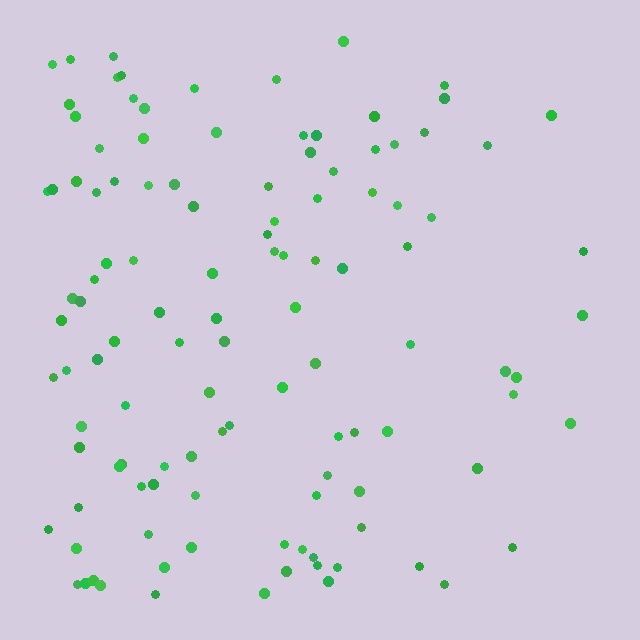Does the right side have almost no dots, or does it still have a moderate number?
Still a moderate number, just noticeably fewer than the left.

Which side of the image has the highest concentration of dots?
The left.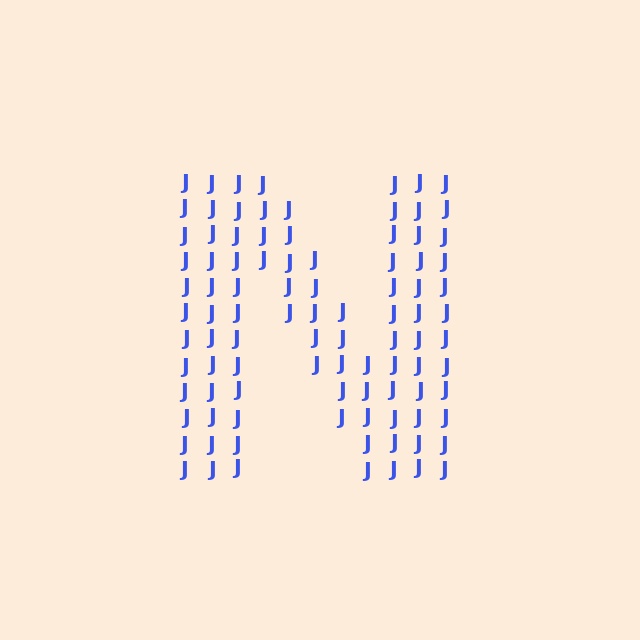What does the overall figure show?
The overall figure shows the letter N.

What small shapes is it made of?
It is made of small letter J's.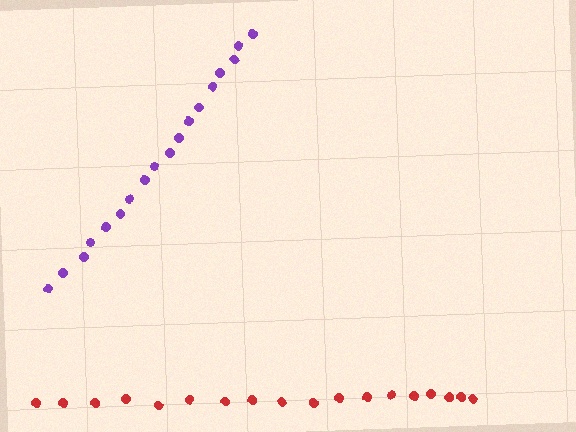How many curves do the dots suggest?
There are 2 distinct paths.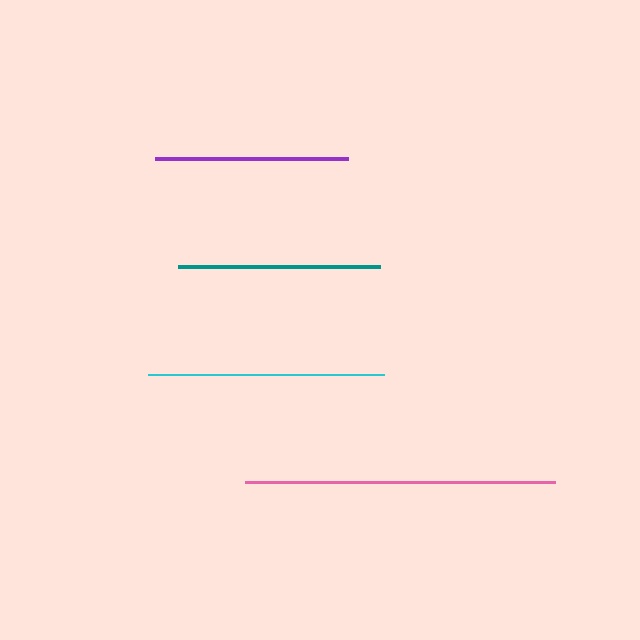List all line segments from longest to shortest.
From longest to shortest: pink, cyan, teal, purple.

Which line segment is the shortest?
The purple line is the shortest at approximately 193 pixels.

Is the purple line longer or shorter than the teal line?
The teal line is longer than the purple line.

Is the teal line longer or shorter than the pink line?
The pink line is longer than the teal line.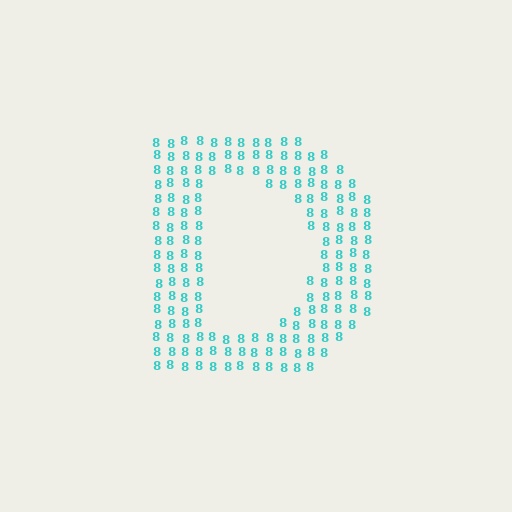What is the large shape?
The large shape is the letter D.